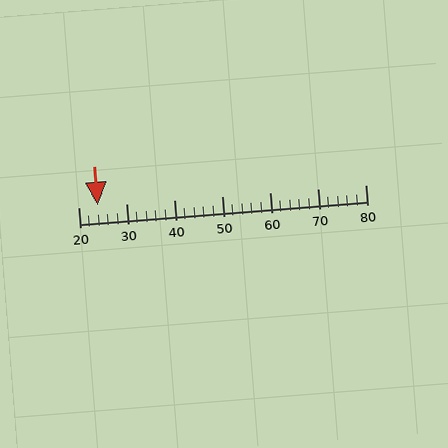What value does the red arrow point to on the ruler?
The red arrow points to approximately 24.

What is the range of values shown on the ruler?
The ruler shows values from 20 to 80.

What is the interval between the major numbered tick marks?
The major tick marks are spaced 10 units apart.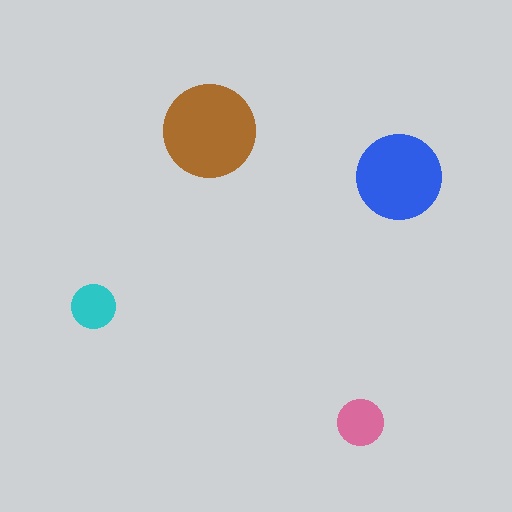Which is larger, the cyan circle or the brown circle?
The brown one.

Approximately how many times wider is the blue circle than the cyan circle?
About 2 times wider.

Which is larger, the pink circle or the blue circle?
The blue one.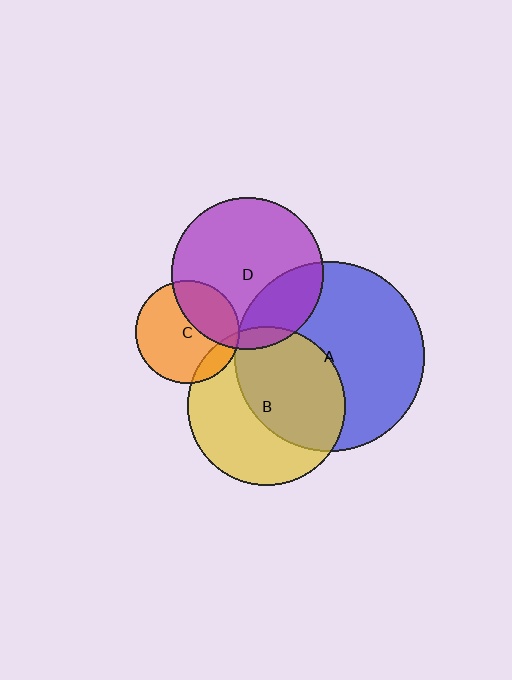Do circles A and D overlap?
Yes.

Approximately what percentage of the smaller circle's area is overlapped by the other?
Approximately 25%.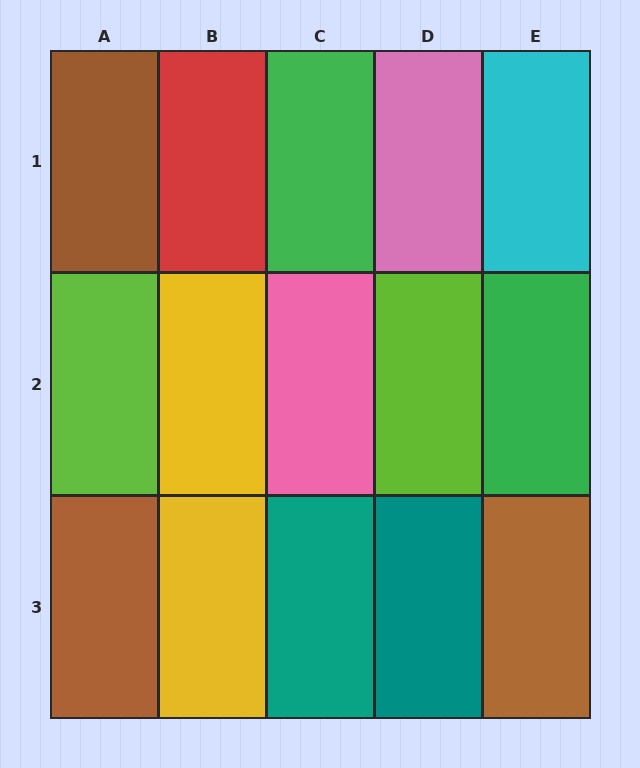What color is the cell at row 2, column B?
Yellow.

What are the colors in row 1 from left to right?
Brown, red, green, pink, cyan.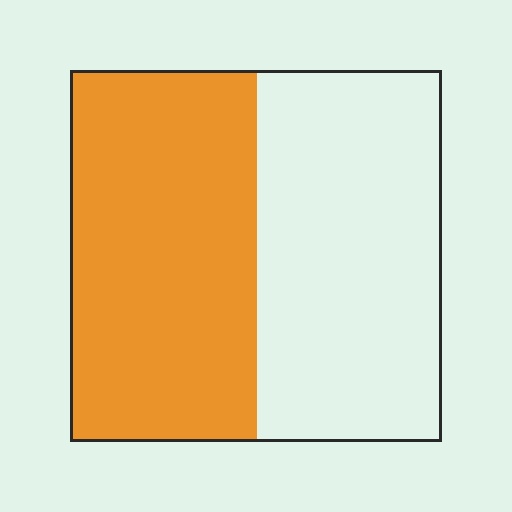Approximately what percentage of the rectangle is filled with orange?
Approximately 50%.